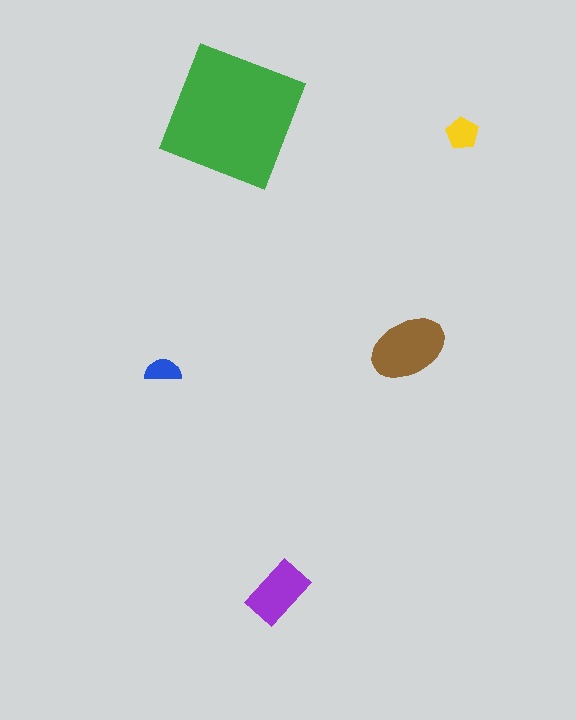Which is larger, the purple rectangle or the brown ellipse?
The brown ellipse.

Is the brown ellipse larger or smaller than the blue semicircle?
Larger.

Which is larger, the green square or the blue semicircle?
The green square.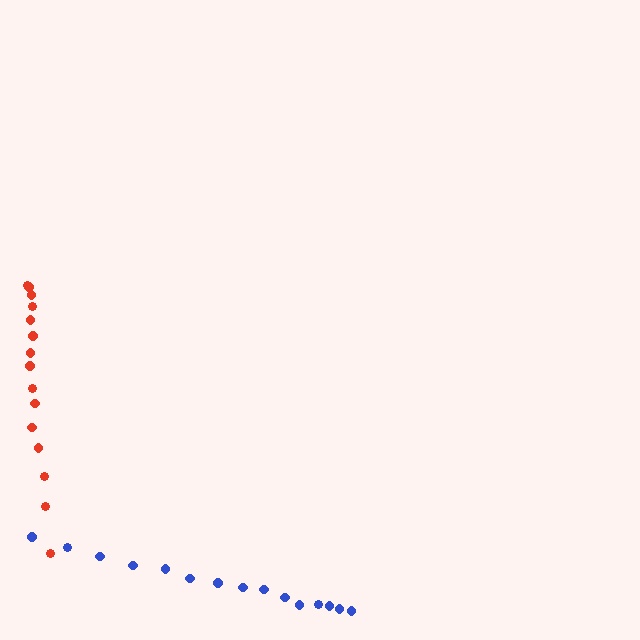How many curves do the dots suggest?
There are 2 distinct paths.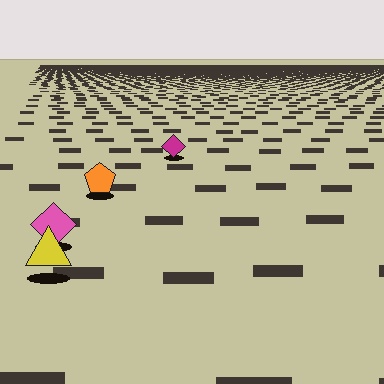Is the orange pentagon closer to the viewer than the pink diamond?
No. The pink diamond is closer — you can tell from the texture gradient: the ground texture is coarser near it.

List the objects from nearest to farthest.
From nearest to farthest: the yellow triangle, the pink diamond, the orange pentagon, the magenta diamond.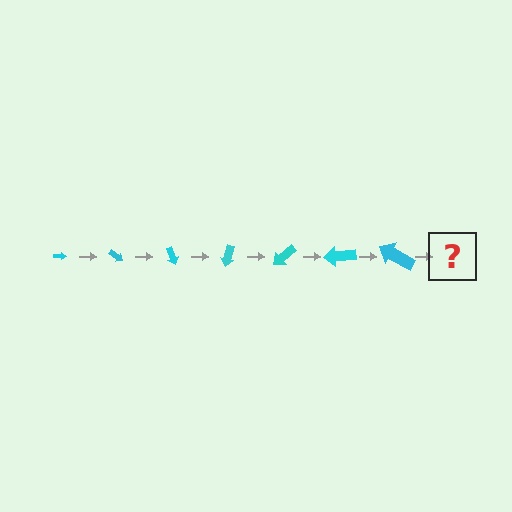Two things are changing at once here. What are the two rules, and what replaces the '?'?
The two rules are that the arrow grows larger each step and it rotates 35 degrees each step. The '?' should be an arrow, larger than the previous one and rotated 245 degrees from the start.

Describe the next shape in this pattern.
It should be an arrow, larger than the previous one and rotated 245 degrees from the start.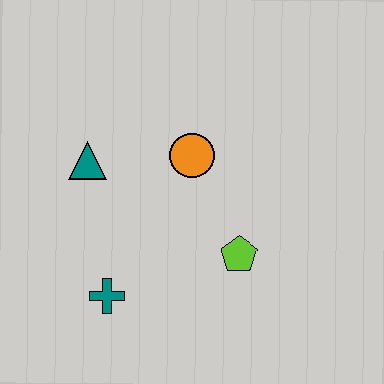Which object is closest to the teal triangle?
The orange circle is closest to the teal triangle.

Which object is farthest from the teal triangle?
The lime pentagon is farthest from the teal triangle.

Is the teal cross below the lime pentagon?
Yes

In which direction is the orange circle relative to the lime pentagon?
The orange circle is above the lime pentagon.